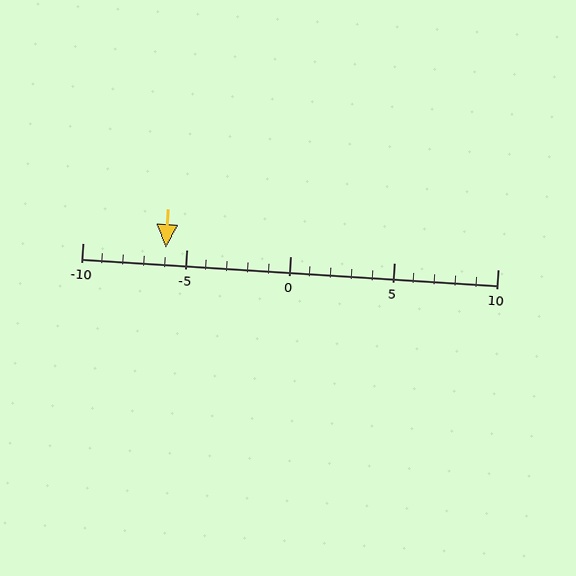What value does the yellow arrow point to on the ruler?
The yellow arrow points to approximately -6.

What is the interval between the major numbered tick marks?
The major tick marks are spaced 5 units apart.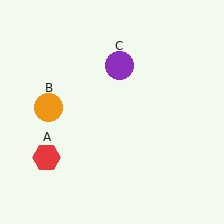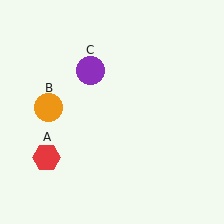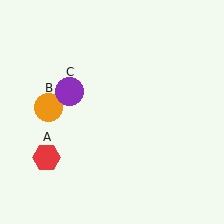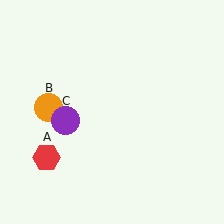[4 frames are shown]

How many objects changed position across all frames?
1 object changed position: purple circle (object C).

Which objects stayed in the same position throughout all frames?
Red hexagon (object A) and orange circle (object B) remained stationary.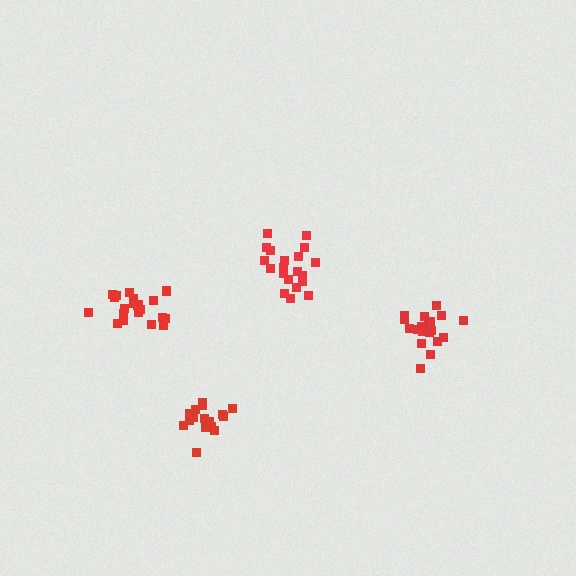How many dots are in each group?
Group 1: 21 dots, Group 2: 21 dots, Group 3: 20 dots, Group 4: 16 dots (78 total).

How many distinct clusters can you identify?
There are 4 distinct clusters.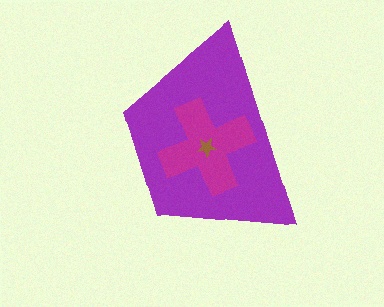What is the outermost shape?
The purple trapezoid.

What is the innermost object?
The brown star.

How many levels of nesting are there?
3.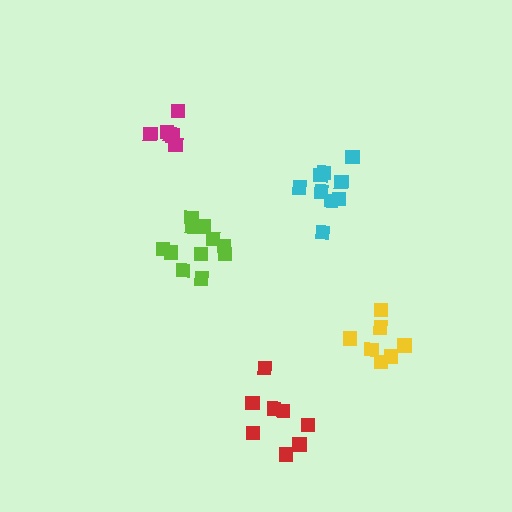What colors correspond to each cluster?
The clusters are colored: yellow, magenta, cyan, red, lime.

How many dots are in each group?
Group 1: 7 dots, Group 2: 6 dots, Group 3: 9 dots, Group 4: 8 dots, Group 5: 11 dots (41 total).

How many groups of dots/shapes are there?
There are 5 groups.